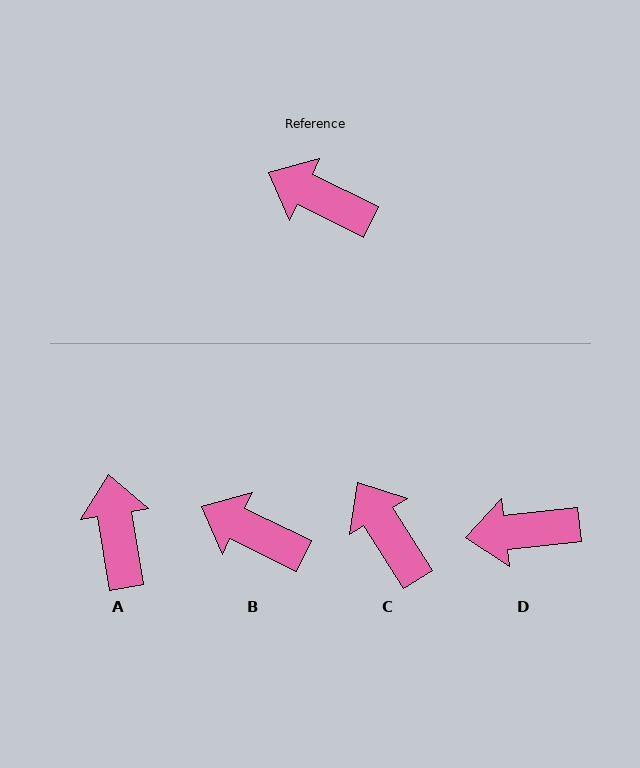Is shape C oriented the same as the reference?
No, it is off by about 32 degrees.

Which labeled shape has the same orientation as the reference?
B.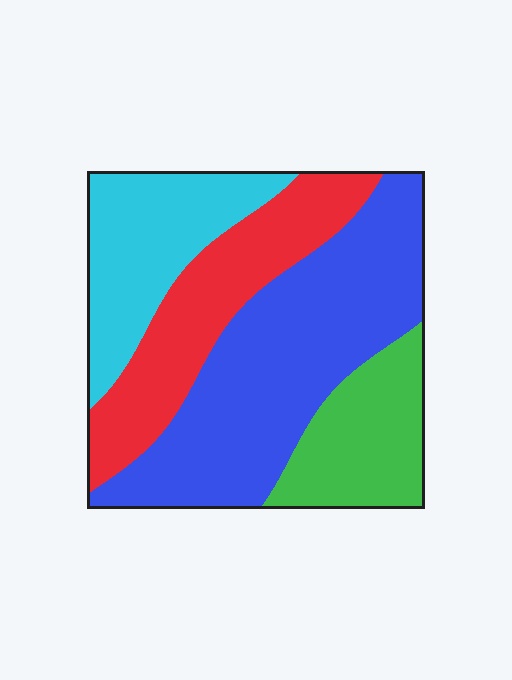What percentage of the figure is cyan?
Cyan takes up less than a quarter of the figure.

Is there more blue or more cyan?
Blue.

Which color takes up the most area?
Blue, at roughly 40%.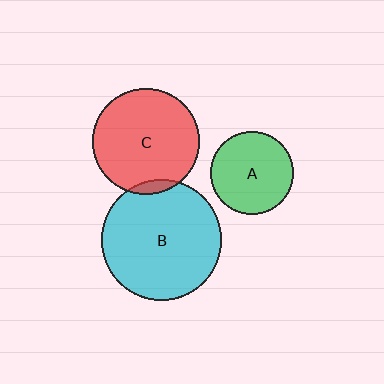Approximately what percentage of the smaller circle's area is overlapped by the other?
Approximately 5%.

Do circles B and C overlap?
Yes.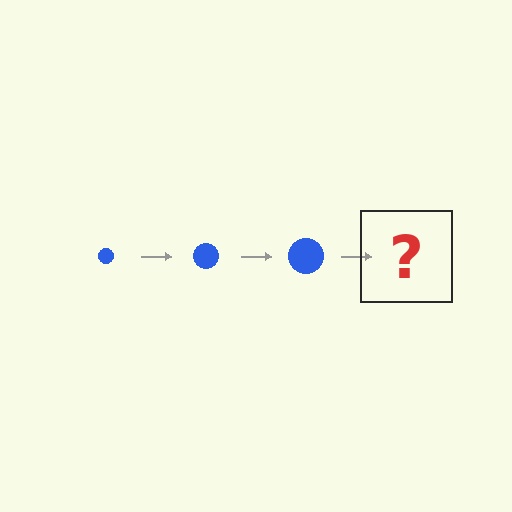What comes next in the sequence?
The next element should be a blue circle, larger than the previous one.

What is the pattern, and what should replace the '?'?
The pattern is that the circle gets progressively larger each step. The '?' should be a blue circle, larger than the previous one.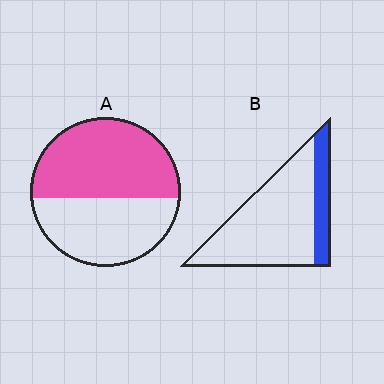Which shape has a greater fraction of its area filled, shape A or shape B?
Shape A.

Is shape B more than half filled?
No.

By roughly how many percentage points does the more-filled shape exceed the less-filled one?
By roughly 35 percentage points (A over B).